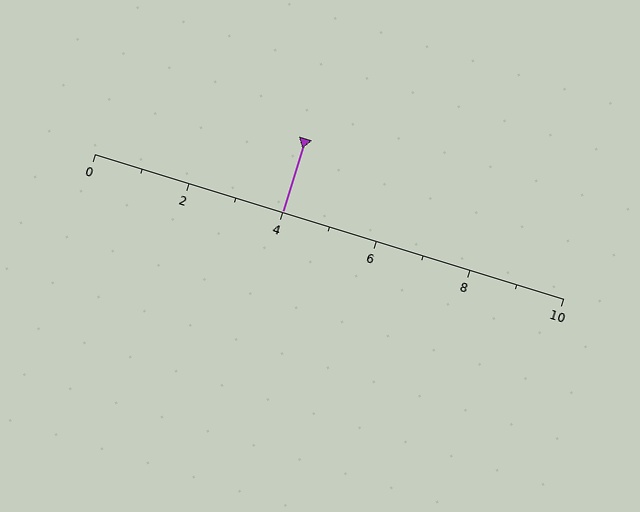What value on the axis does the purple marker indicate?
The marker indicates approximately 4.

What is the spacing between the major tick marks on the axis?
The major ticks are spaced 2 apart.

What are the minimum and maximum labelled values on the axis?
The axis runs from 0 to 10.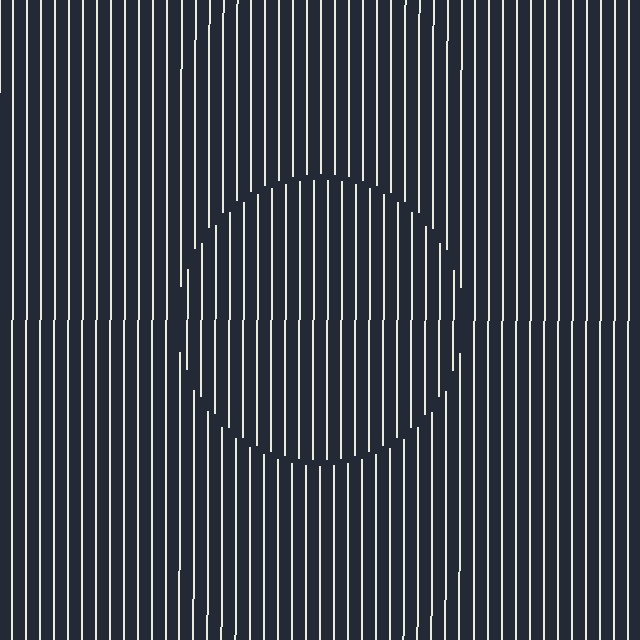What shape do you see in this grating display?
An illusory circle. The interior of the shape contains the same grating, shifted by half a period — the contour is defined by the phase discontinuity where line-ends from the inner and outer gratings abut.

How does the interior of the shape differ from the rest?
The interior of the shape contains the same grating, shifted by half a period — the contour is defined by the phase discontinuity where line-ends from the inner and outer gratings abut.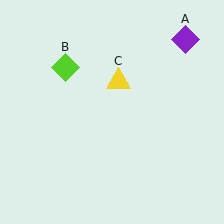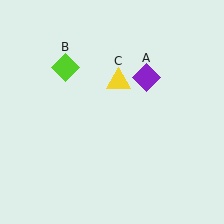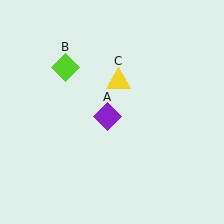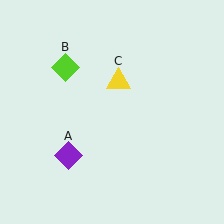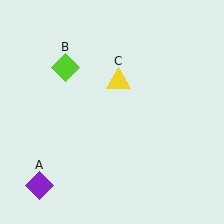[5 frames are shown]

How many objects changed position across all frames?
1 object changed position: purple diamond (object A).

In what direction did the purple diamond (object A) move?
The purple diamond (object A) moved down and to the left.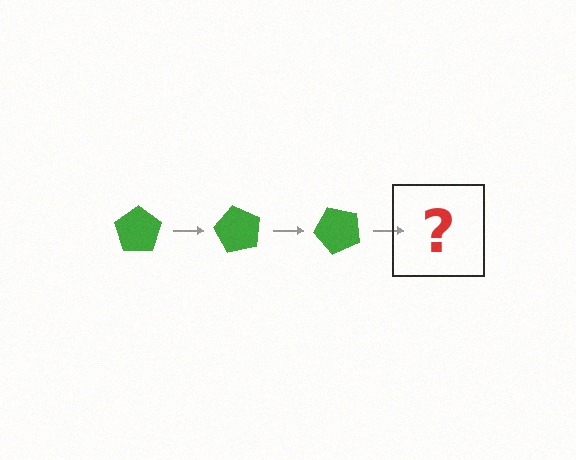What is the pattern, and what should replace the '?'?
The pattern is that the pentagon rotates 60 degrees each step. The '?' should be a green pentagon rotated 180 degrees.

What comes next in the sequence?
The next element should be a green pentagon rotated 180 degrees.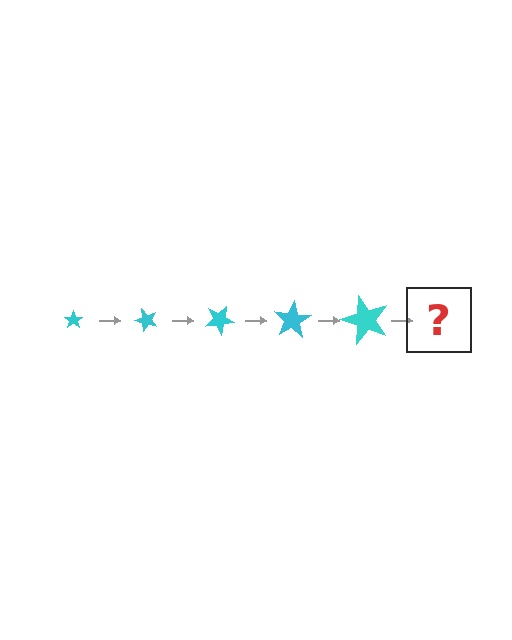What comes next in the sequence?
The next element should be a star, larger than the previous one and rotated 250 degrees from the start.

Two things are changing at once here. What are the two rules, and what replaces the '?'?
The two rules are that the star grows larger each step and it rotates 50 degrees each step. The '?' should be a star, larger than the previous one and rotated 250 degrees from the start.